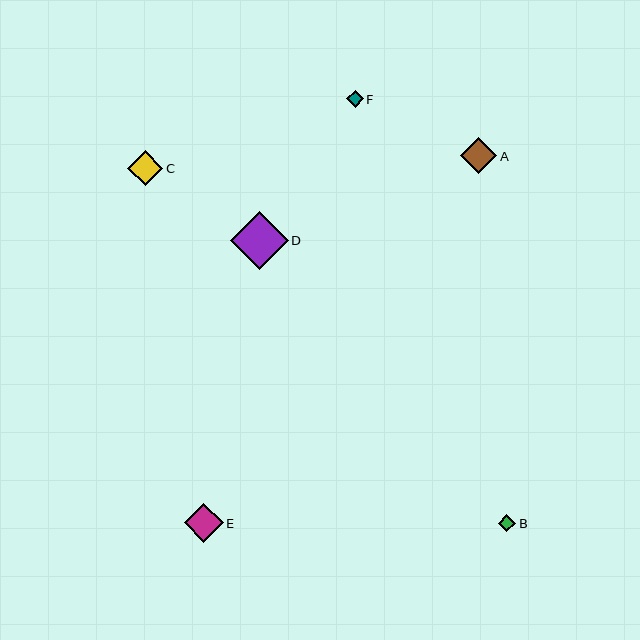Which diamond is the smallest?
Diamond F is the smallest with a size of approximately 16 pixels.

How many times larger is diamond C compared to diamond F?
Diamond C is approximately 2.1 times the size of diamond F.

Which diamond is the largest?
Diamond D is the largest with a size of approximately 58 pixels.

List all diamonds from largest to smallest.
From largest to smallest: D, E, A, C, B, F.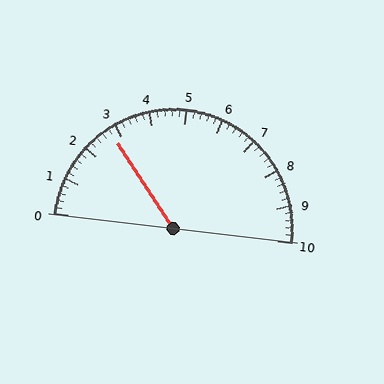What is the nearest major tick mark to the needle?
The nearest major tick mark is 3.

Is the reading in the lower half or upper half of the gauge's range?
The reading is in the lower half of the range (0 to 10).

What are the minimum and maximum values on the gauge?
The gauge ranges from 0 to 10.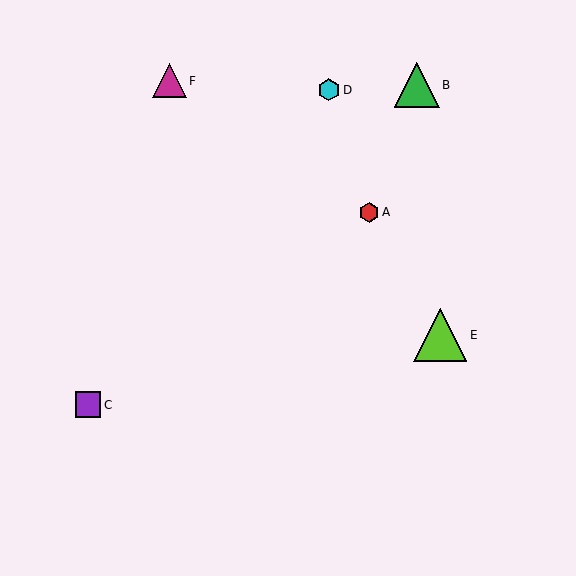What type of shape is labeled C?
Shape C is a purple square.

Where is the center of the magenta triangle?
The center of the magenta triangle is at (170, 81).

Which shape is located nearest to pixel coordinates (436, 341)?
The lime triangle (labeled E) at (440, 335) is nearest to that location.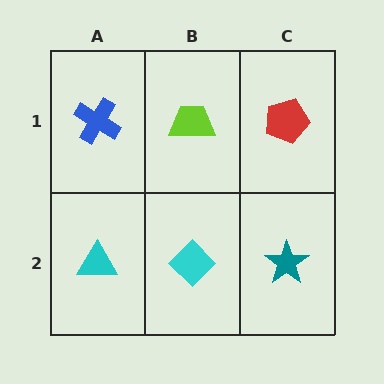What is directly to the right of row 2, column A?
A cyan diamond.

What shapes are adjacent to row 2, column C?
A red pentagon (row 1, column C), a cyan diamond (row 2, column B).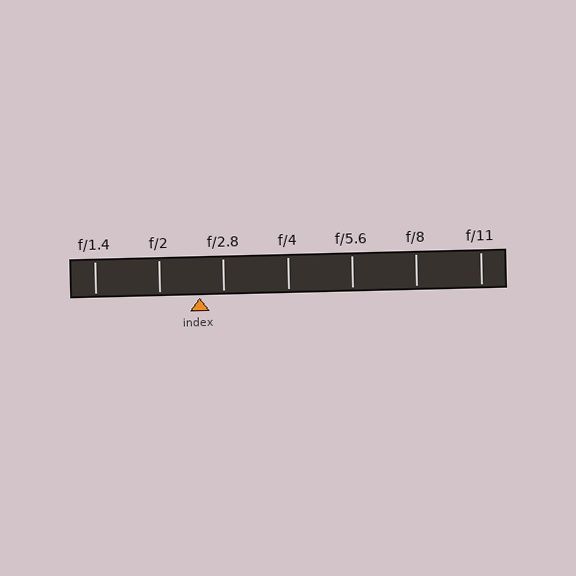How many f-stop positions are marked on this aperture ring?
There are 7 f-stop positions marked.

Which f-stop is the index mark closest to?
The index mark is closest to f/2.8.